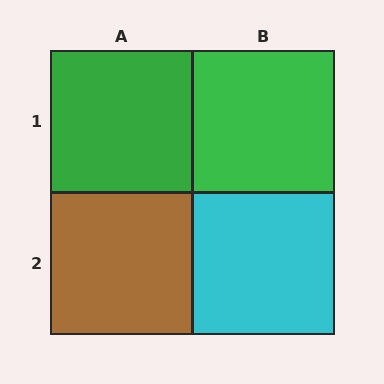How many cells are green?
2 cells are green.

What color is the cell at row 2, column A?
Brown.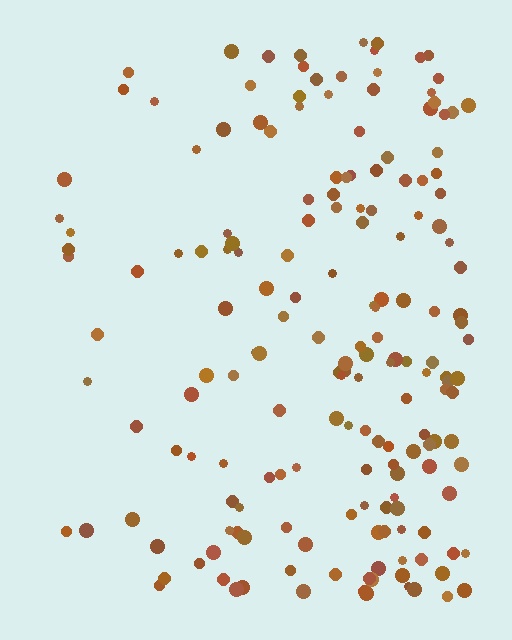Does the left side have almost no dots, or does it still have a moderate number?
Still a moderate number, just noticeably fewer than the right.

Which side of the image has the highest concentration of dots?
The right.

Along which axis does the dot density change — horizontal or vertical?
Horizontal.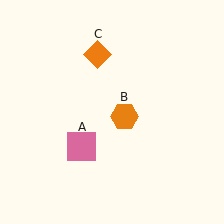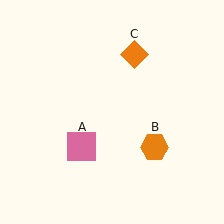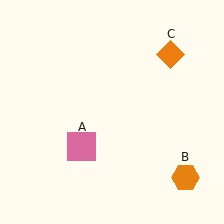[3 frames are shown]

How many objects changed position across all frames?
2 objects changed position: orange hexagon (object B), orange diamond (object C).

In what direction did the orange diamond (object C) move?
The orange diamond (object C) moved right.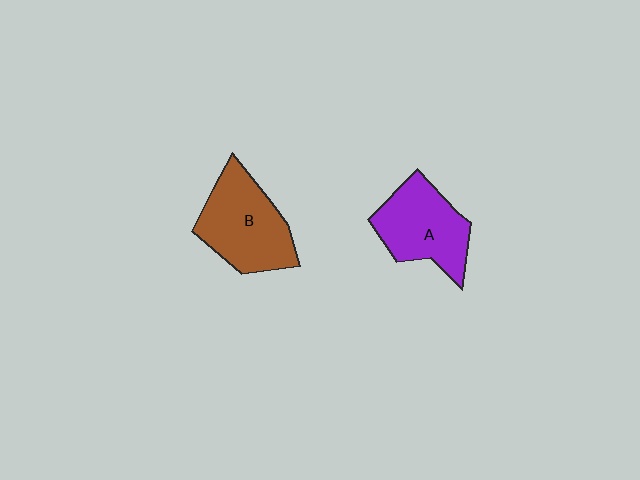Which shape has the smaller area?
Shape A (purple).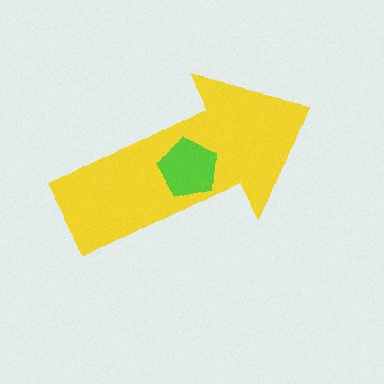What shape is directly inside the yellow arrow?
The lime pentagon.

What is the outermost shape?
The yellow arrow.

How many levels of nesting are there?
2.